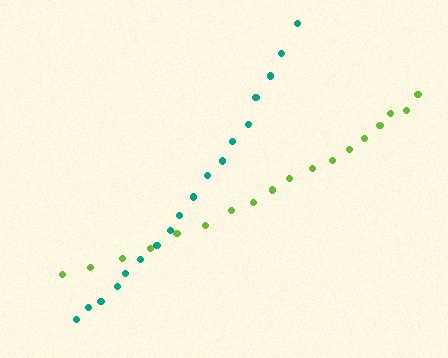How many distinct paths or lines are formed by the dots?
There are 2 distinct paths.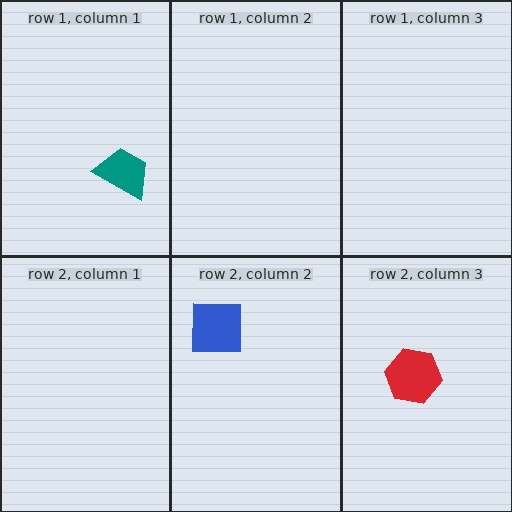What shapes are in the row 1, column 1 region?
The teal trapezoid.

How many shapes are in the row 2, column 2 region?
1.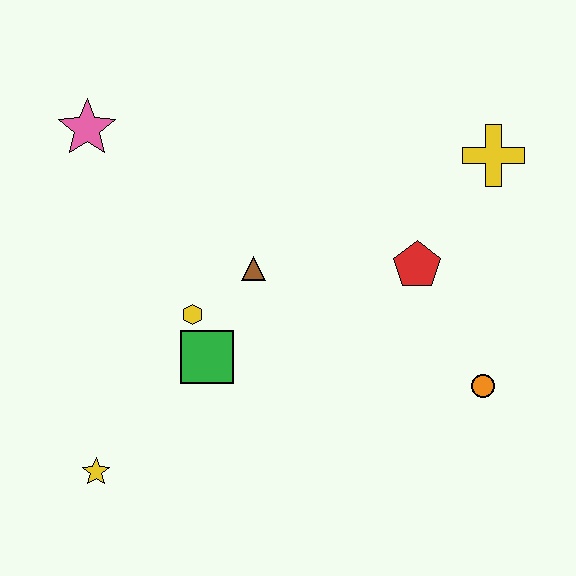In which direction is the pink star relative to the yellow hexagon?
The pink star is above the yellow hexagon.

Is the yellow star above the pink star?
No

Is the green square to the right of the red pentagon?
No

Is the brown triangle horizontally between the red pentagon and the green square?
Yes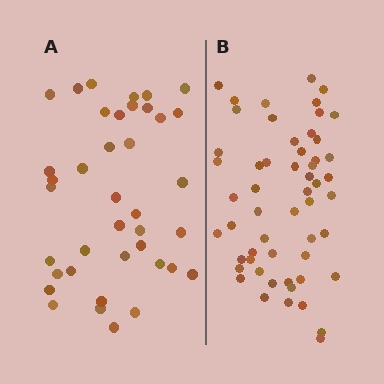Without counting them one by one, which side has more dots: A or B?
Region B (the right region) has more dots.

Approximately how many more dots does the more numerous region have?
Region B has approximately 15 more dots than region A.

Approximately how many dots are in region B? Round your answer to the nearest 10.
About 60 dots. (The exact count is 55, which rounds to 60.)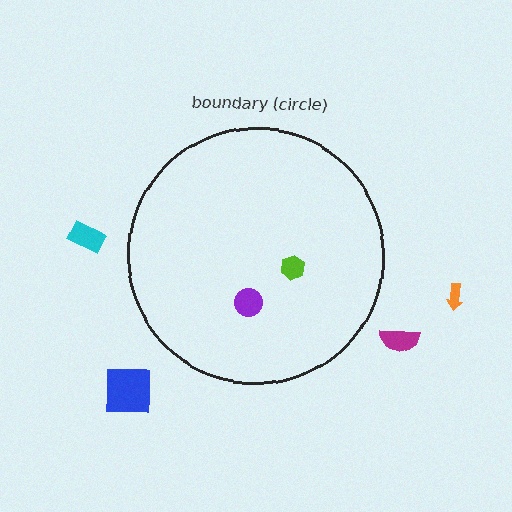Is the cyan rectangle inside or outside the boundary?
Outside.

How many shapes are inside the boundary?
2 inside, 4 outside.